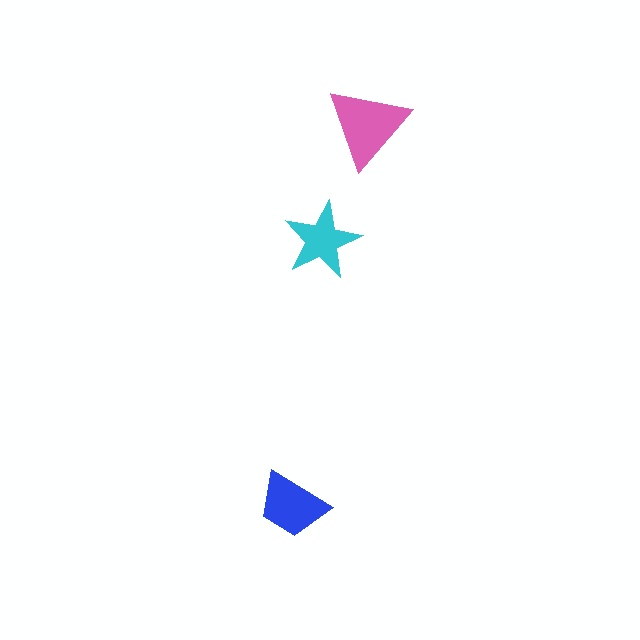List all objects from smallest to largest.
The cyan star, the blue trapezoid, the pink triangle.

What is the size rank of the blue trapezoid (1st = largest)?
2nd.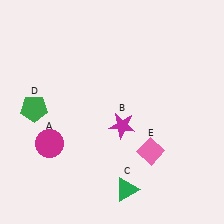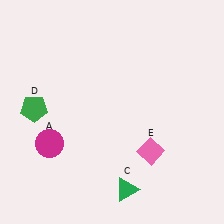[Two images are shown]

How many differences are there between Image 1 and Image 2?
There is 1 difference between the two images.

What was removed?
The magenta star (B) was removed in Image 2.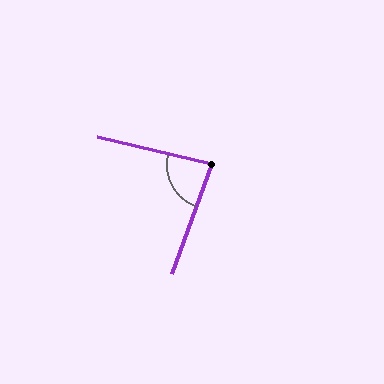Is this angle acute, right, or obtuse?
It is acute.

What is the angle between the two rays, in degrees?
Approximately 84 degrees.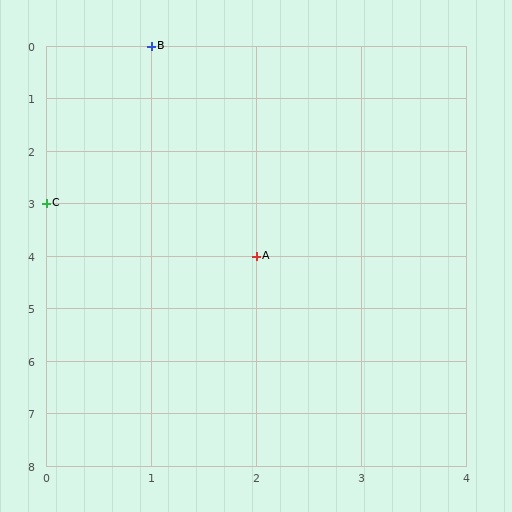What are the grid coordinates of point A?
Point A is at grid coordinates (2, 4).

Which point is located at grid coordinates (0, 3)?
Point C is at (0, 3).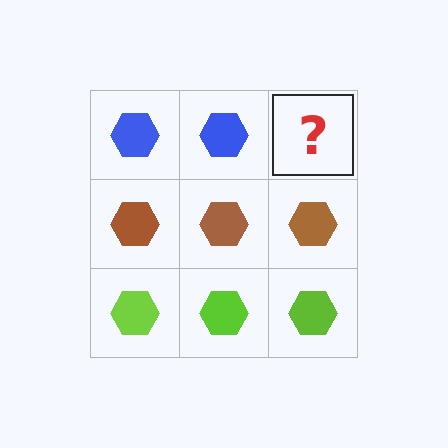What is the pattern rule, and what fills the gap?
The rule is that each row has a consistent color. The gap should be filled with a blue hexagon.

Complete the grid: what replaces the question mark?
The question mark should be replaced with a blue hexagon.